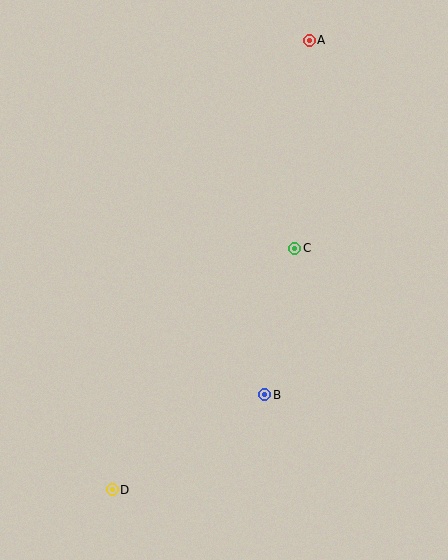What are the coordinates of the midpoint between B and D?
The midpoint between B and D is at (188, 442).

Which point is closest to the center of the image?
Point C at (295, 248) is closest to the center.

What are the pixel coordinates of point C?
Point C is at (295, 248).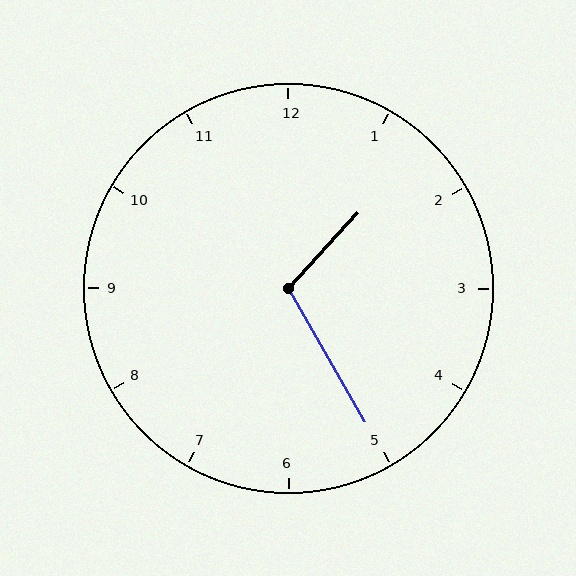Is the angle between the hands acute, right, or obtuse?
It is obtuse.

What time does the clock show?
1:25.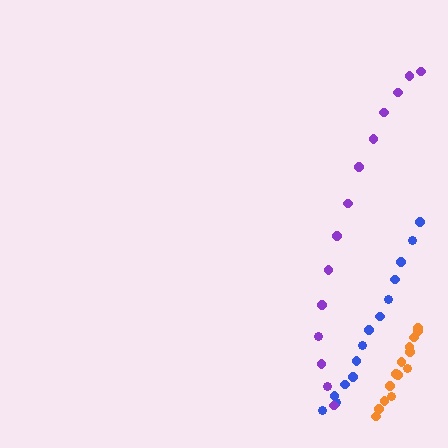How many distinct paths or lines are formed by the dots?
There are 3 distinct paths.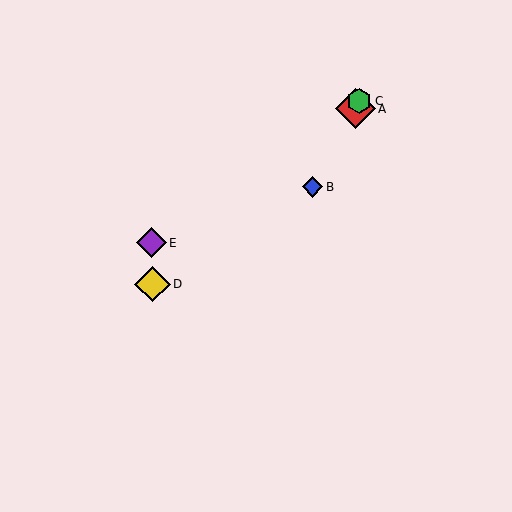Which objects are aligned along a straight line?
Objects A, B, C are aligned along a straight line.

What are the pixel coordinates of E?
Object E is at (151, 243).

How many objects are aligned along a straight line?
3 objects (A, B, C) are aligned along a straight line.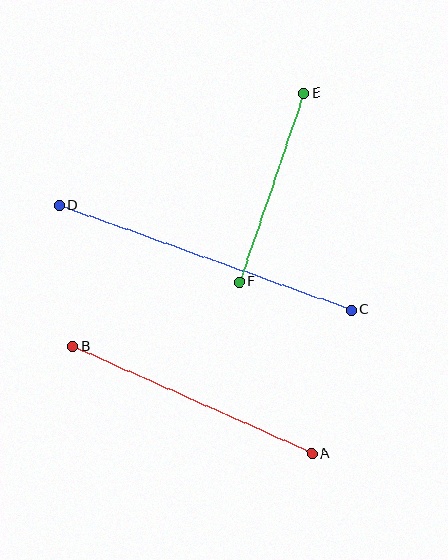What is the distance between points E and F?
The distance is approximately 199 pixels.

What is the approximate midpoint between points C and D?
The midpoint is at approximately (205, 258) pixels.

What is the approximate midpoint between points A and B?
The midpoint is at approximately (192, 400) pixels.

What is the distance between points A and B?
The distance is approximately 262 pixels.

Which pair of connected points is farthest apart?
Points C and D are farthest apart.